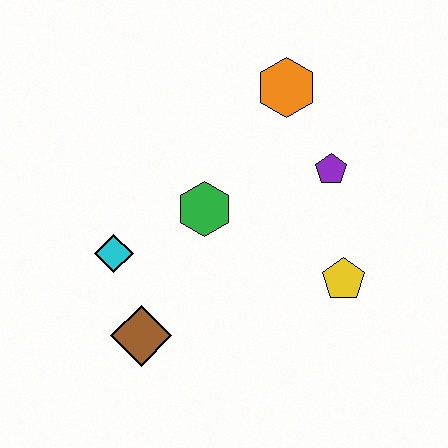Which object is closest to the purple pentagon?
The orange hexagon is closest to the purple pentagon.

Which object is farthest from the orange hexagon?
The brown diamond is farthest from the orange hexagon.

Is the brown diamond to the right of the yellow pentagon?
No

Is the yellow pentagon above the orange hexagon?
No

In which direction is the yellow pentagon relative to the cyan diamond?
The yellow pentagon is to the right of the cyan diamond.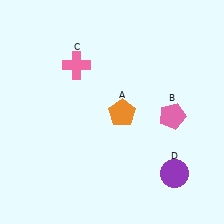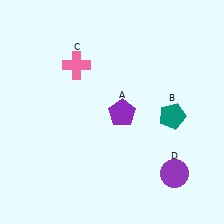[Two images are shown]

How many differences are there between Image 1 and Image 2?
There are 2 differences between the two images.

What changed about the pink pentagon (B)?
In Image 1, B is pink. In Image 2, it changed to teal.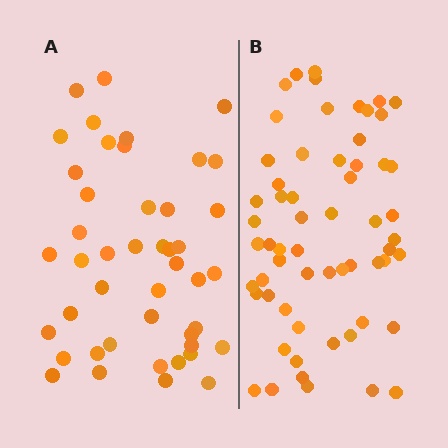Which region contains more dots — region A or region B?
Region B (the right region) has more dots.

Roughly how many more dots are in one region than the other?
Region B has approximately 15 more dots than region A.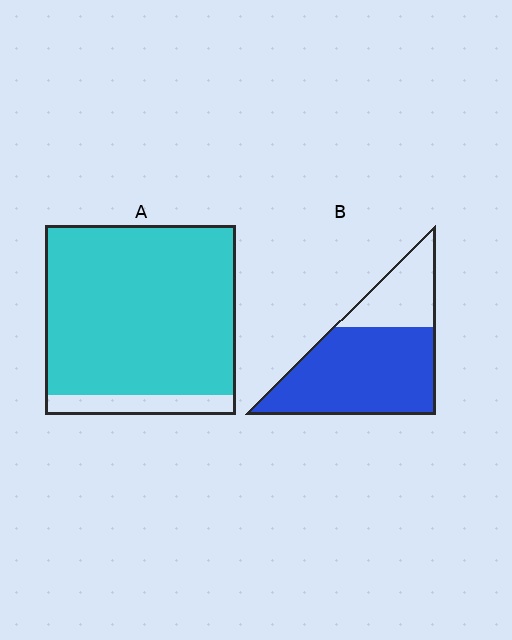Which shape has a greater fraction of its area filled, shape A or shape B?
Shape A.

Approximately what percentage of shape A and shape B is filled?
A is approximately 90% and B is approximately 70%.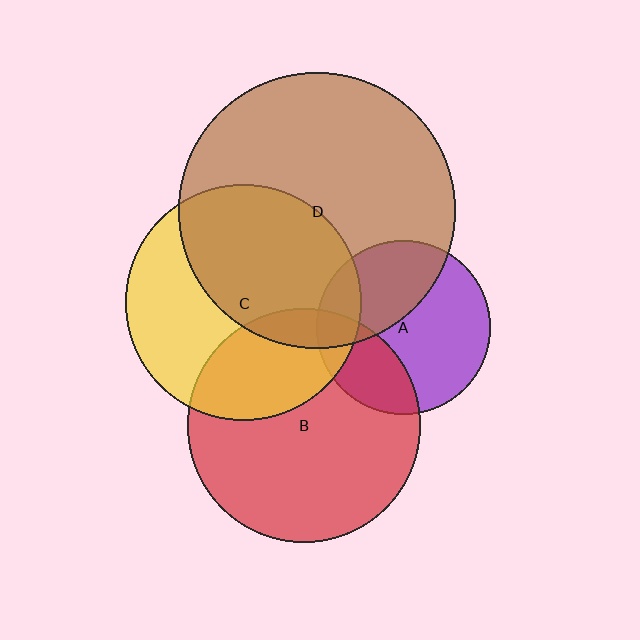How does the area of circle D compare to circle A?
Approximately 2.5 times.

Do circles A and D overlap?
Yes.